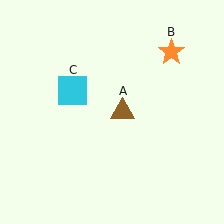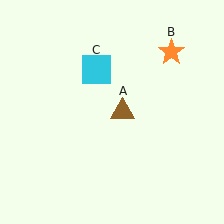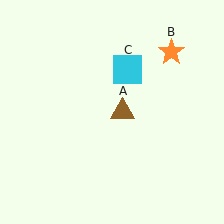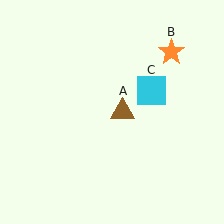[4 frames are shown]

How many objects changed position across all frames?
1 object changed position: cyan square (object C).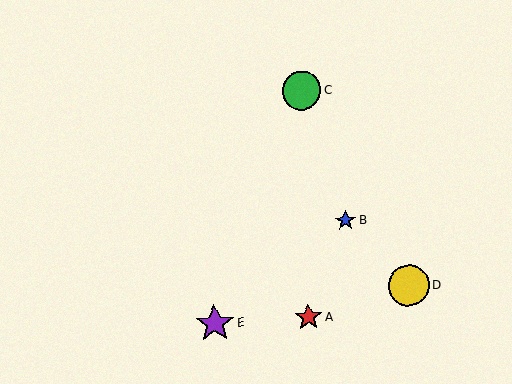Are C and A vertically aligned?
Yes, both are at x≈302.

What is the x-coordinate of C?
Object C is at x≈302.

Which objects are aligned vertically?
Objects A, C are aligned vertically.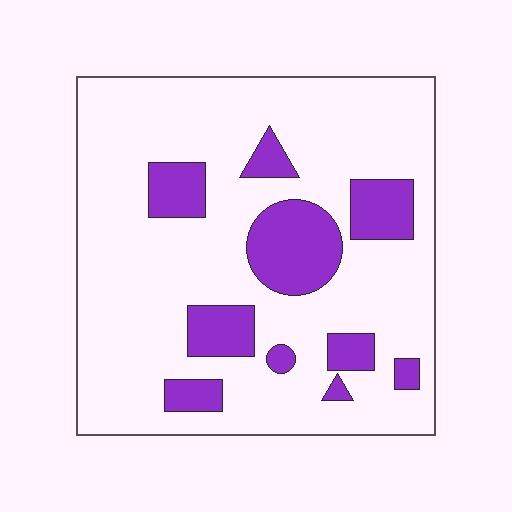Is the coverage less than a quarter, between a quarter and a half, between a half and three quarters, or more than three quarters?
Less than a quarter.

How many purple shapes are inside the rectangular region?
10.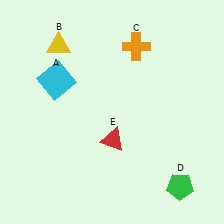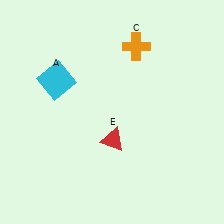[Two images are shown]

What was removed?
The green pentagon (D), the yellow triangle (B) were removed in Image 2.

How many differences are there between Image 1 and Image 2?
There are 2 differences between the two images.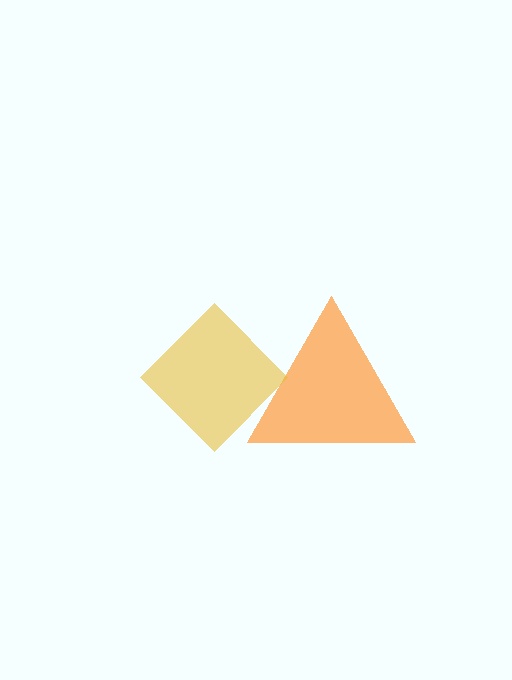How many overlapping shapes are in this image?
There are 2 overlapping shapes in the image.